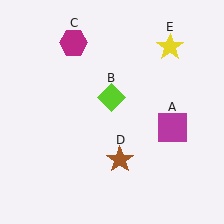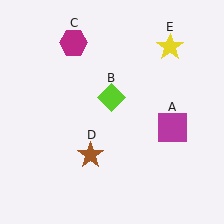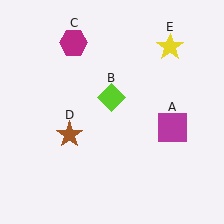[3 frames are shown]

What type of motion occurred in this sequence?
The brown star (object D) rotated clockwise around the center of the scene.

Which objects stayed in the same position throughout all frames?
Magenta square (object A) and lime diamond (object B) and magenta hexagon (object C) and yellow star (object E) remained stationary.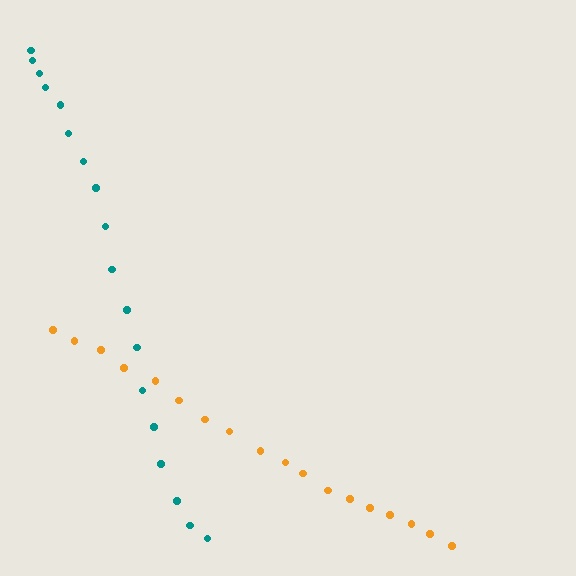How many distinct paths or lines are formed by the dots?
There are 2 distinct paths.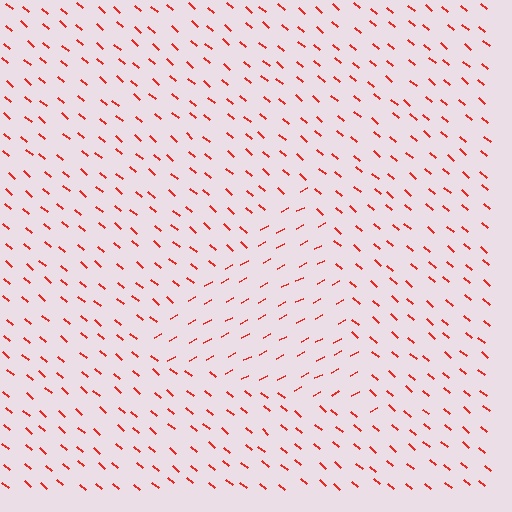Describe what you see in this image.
The image is filled with small red line segments. A triangle region in the image has lines oriented differently from the surrounding lines, creating a visible texture boundary.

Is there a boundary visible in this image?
Yes, there is a texture boundary formed by a change in line orientation.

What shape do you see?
I see a triangle.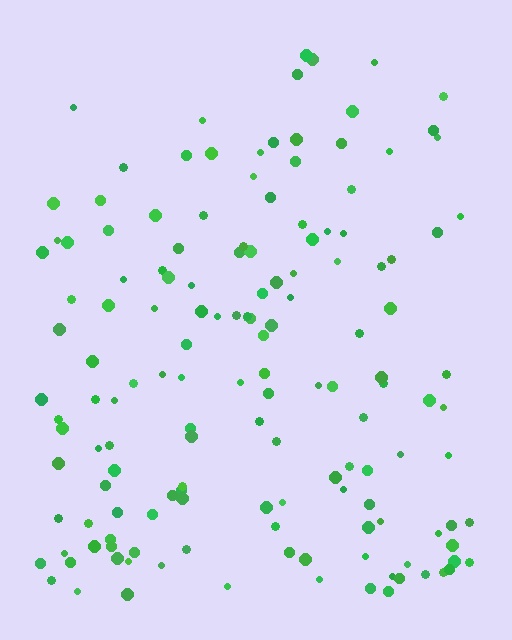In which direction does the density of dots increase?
From top to bottom, with the bottom side densest.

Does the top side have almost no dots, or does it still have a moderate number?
Still a moderate number, just noticeably fewer than the bottom.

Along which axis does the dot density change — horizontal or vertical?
Vertical.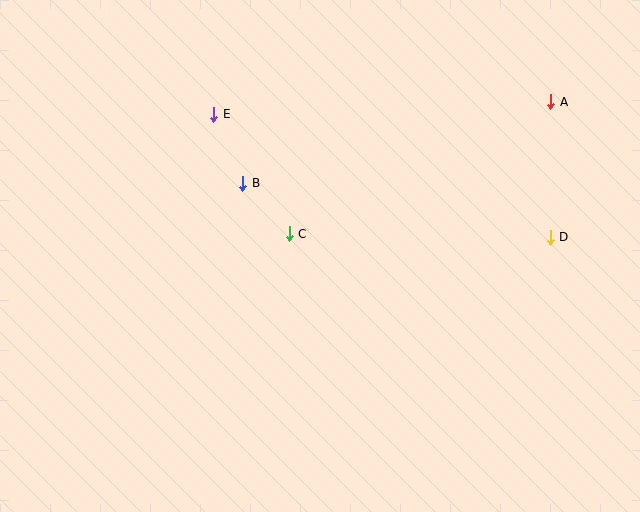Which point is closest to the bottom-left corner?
Point C is closest to the bottom-left corner.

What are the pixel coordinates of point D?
Point D is at (550, 237).